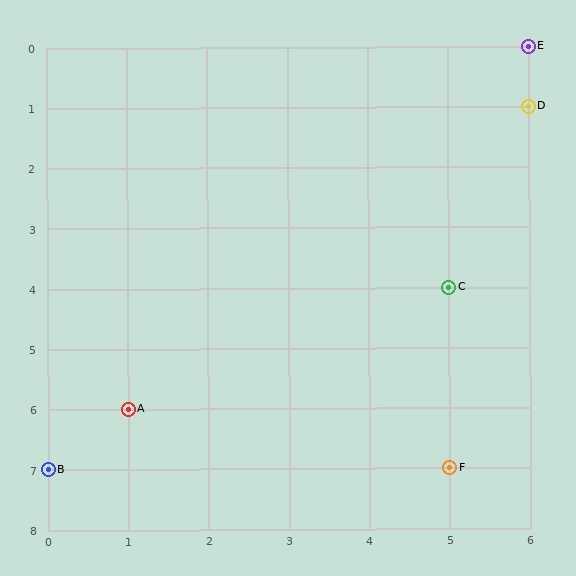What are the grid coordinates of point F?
Point F is at grid coordinates (5, 7).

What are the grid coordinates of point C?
Point C is at grid coordinates (5, 4).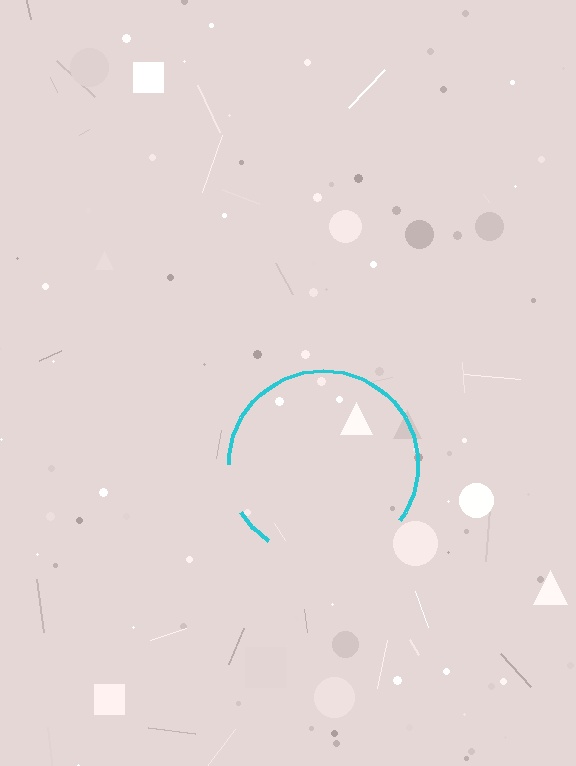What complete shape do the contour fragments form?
The contour fragments form a circle.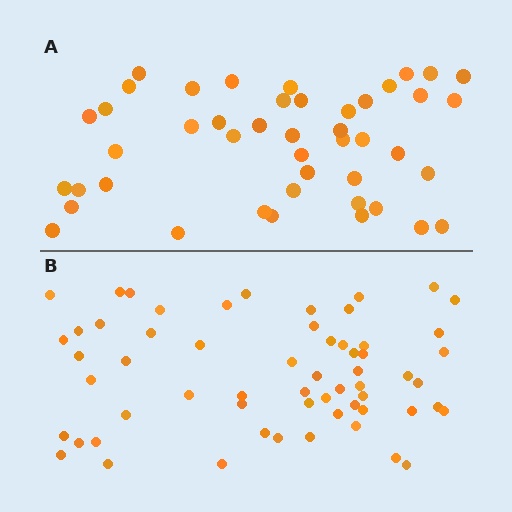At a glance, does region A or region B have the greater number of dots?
Region B (the bottom region) has more dots.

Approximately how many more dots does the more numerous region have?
Region B has approximately 15 more dots than region A.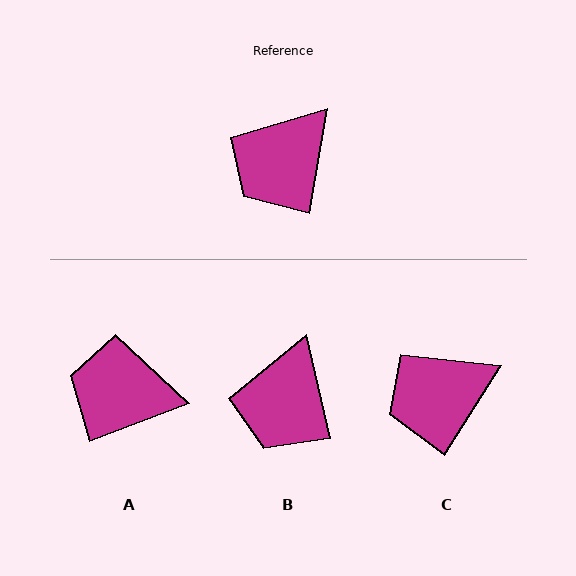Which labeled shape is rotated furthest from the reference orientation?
A, about 60 degrees away.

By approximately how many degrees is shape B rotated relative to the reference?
Approximately 23 degrees counter-clockwise.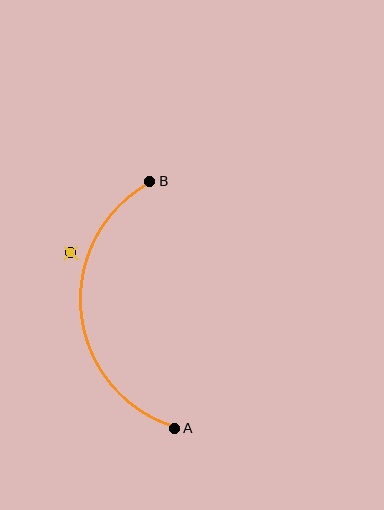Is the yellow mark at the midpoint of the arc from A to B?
No — the yellow mark does not lie on the arc at all. It sits slightly outside the curve.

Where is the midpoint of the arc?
The arc midpoint is the point on the curve farthest from the straight line joining A and B. It sits to the left of that line.